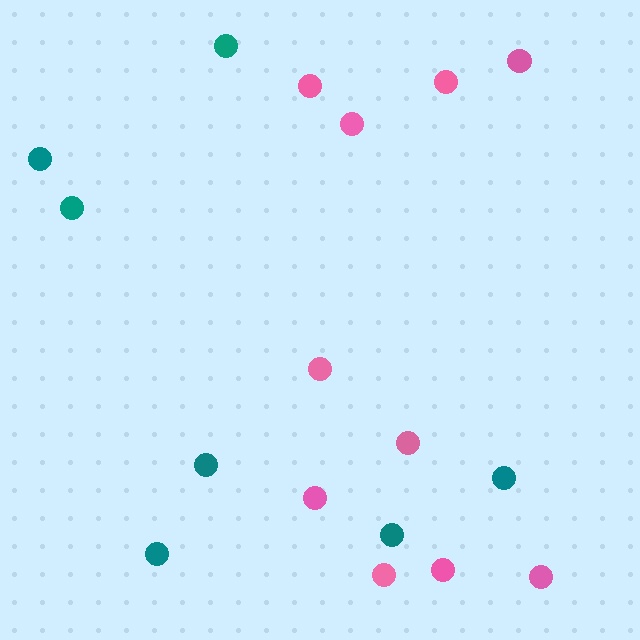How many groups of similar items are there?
There are 2 groups: one group of pink circles (10) and one group of teal circles (7).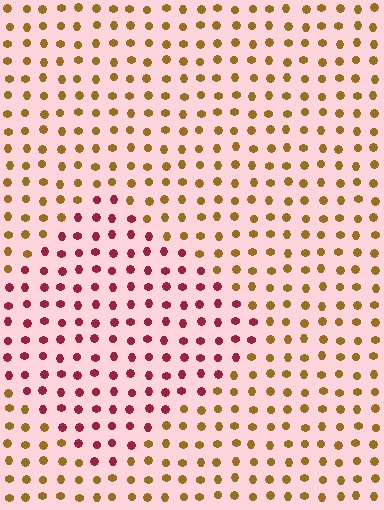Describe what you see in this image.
The image is filled with small brown elements in a uniform arrangement. A diamond-shaped region is visible where the elements are tinted to a slightly different hue, forming a subtle color boundary.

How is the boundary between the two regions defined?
The boundary is defined purely by a slight shift in hue (about 57 degrees). Spacing, size, and orientation are identical on both sides.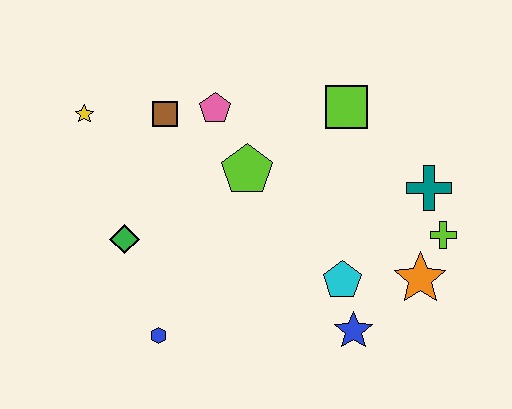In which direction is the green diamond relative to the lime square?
The green diamond is to the left of the lime square.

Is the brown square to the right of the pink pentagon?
No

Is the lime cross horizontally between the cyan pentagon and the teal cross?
No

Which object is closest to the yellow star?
The brown square is closest to the yellow star.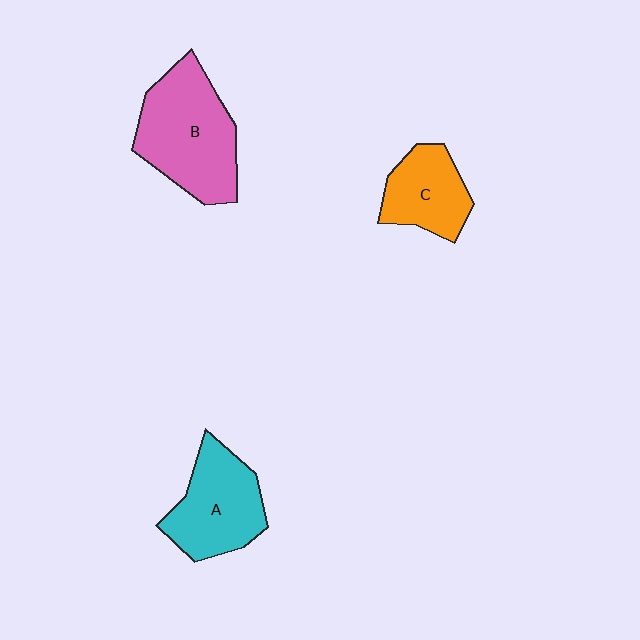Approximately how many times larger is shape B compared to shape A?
Approximately 1.3 times.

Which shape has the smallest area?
Shape C (orange).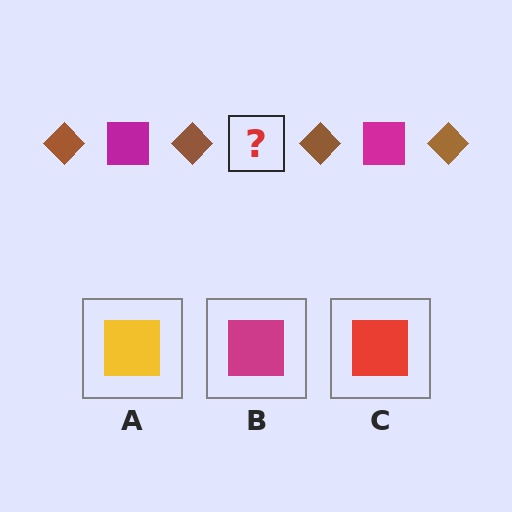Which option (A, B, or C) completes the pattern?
B.